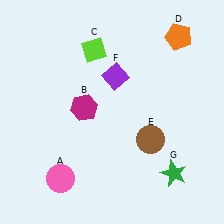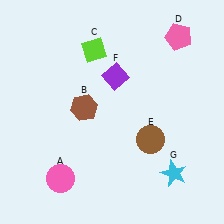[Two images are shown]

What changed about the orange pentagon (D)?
In Image 1, D is orange. In Image 2, it changed to pink.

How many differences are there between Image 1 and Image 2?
There are 3 differences between the two images.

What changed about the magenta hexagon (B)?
In Image 1, B is magenta. In Image 2, it changed to brown.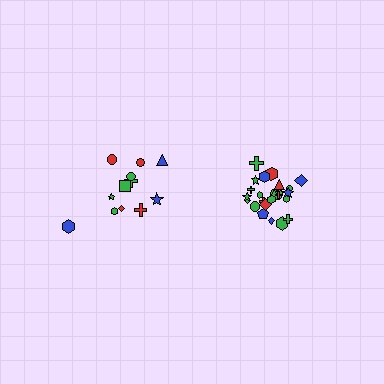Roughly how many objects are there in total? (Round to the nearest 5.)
Roughly 35 objects in total.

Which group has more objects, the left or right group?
The right group.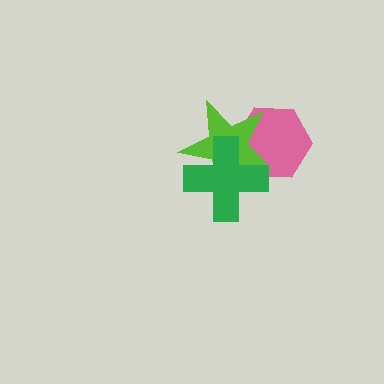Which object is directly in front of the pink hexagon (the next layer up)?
The lime star is directly in front of the pink hexagon.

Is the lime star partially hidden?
Yes, it is partially covered by another shape.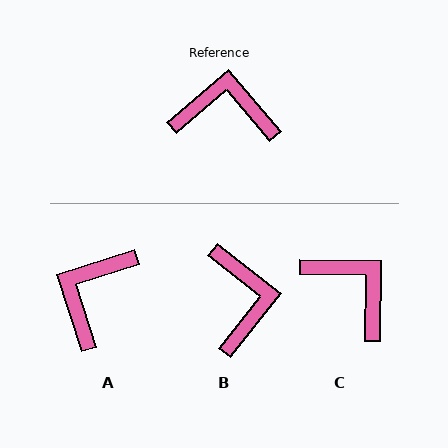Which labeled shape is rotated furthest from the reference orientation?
B, about 79 degrees away.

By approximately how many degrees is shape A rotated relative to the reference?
Approximately 67 degrees counter-clockwise.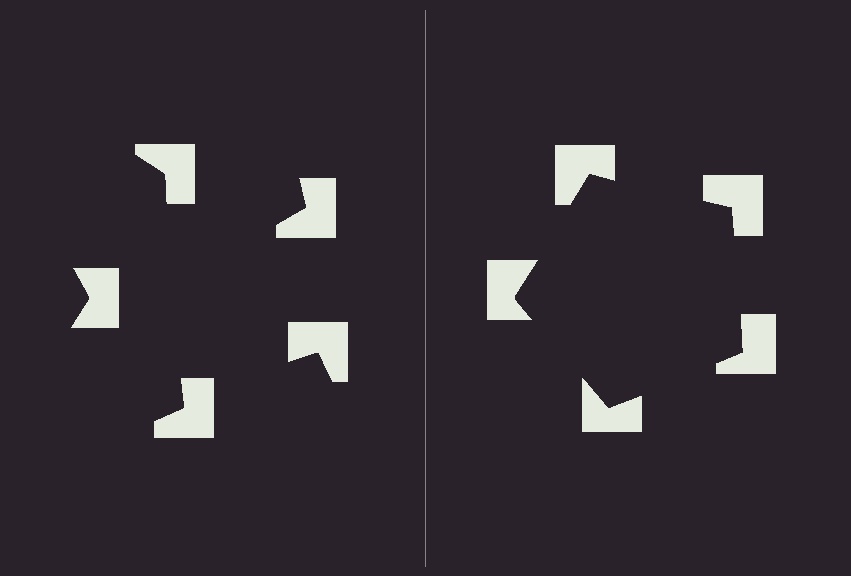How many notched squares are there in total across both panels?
10 — 5 on each side.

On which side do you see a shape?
An illusory pentagon appears on the right side. On the left side the wedge cuts are rotated, so no coherent shape forms.